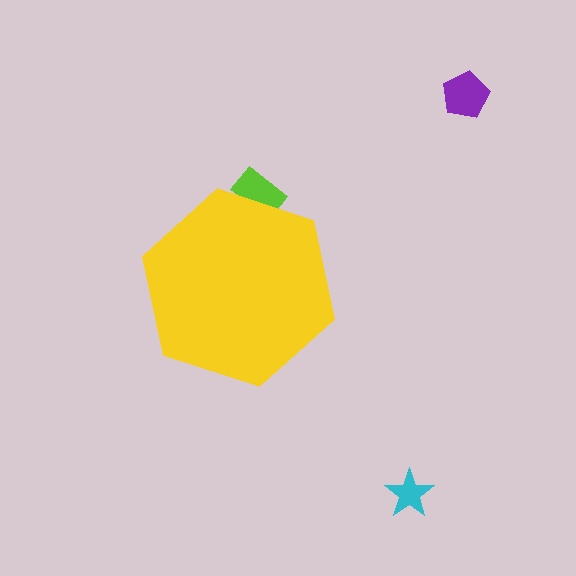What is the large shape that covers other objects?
A yellow hexagon.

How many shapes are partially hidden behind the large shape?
1 shape is partially hidden.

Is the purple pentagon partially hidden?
No, the purple pentagon is fully visible.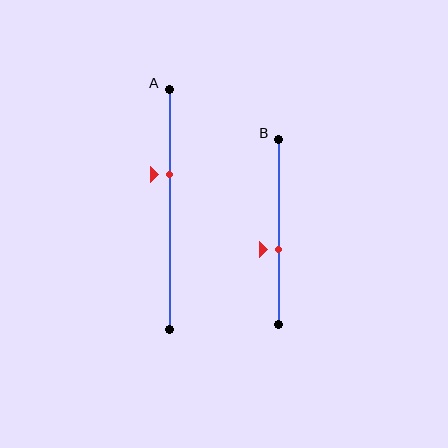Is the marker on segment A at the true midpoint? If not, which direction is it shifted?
No, the marker on segment A is shifted upward by about 15% of the segment length.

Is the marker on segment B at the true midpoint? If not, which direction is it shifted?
No, the marker on segment B is shifted downward by about 9% of the segment length.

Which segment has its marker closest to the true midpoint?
Segment B has its marker closest to the true midpoint.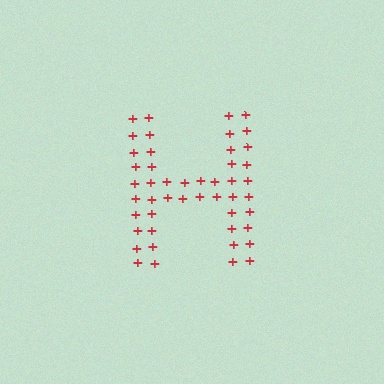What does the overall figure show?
The overall figure shows the letter H.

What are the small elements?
The small elements are plus signs.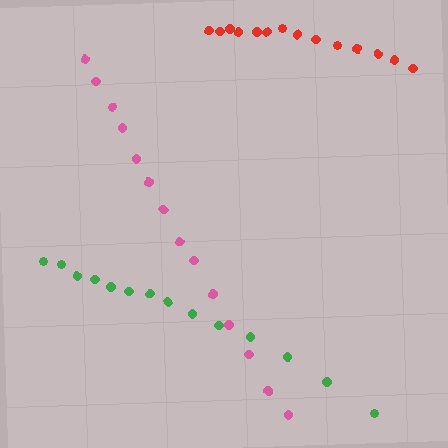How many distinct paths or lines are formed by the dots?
There are 3 distinct paths.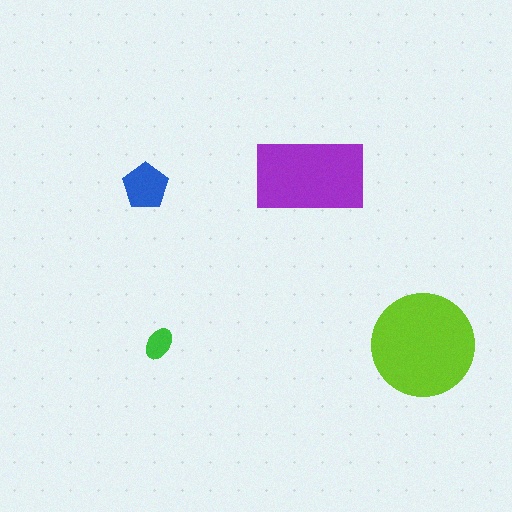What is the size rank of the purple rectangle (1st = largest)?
2nd.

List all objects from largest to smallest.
The lime circle, the purple rectangle, the blue pentagon, the green ellipse.